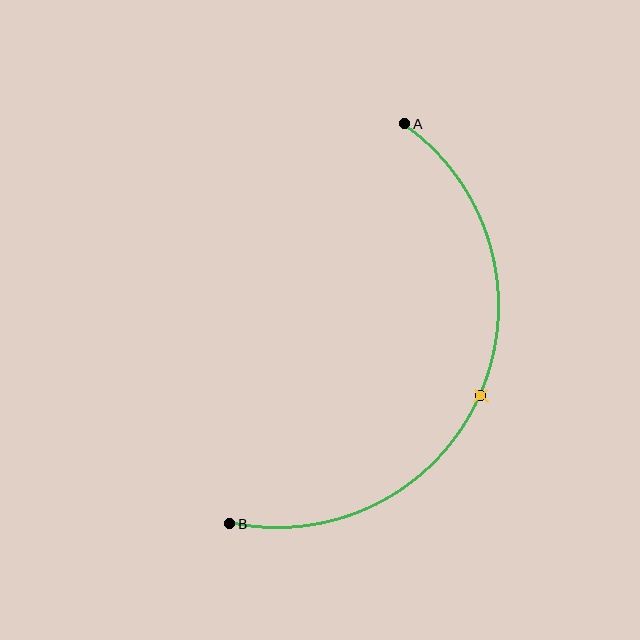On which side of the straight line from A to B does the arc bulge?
The arc bulges to the right of the straight line connecting A and B.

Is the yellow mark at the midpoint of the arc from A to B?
Yes. The yellow mark lies on the arc at equal arc-length from both A and B — it is the arc midpoint.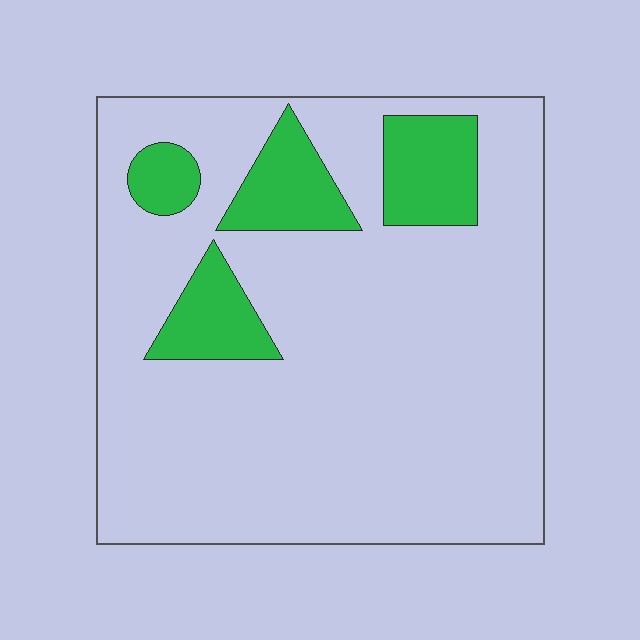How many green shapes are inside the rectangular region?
4.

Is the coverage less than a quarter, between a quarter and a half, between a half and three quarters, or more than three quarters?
Less than a quarter.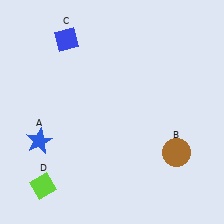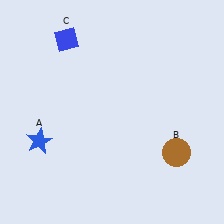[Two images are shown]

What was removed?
The lime diamond (D) was removed in Image 2.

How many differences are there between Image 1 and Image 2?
There is 1 difference between the two images.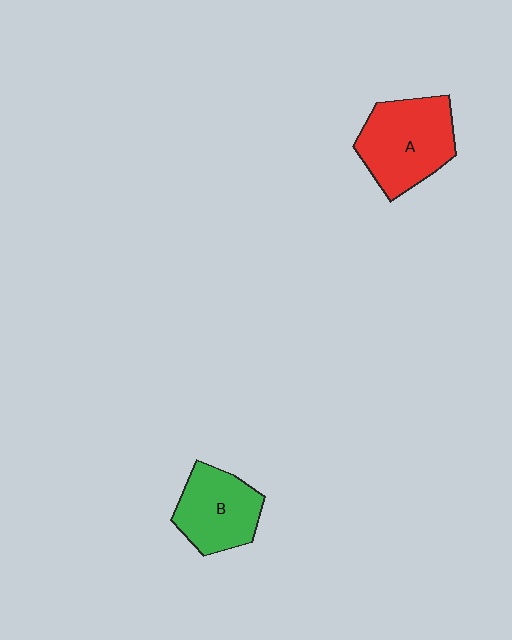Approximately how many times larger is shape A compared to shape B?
Approximately 1.3 times.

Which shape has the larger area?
Shape A (red).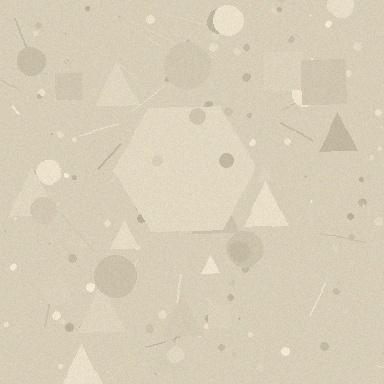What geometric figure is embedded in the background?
A hexagon is embedded in the background.